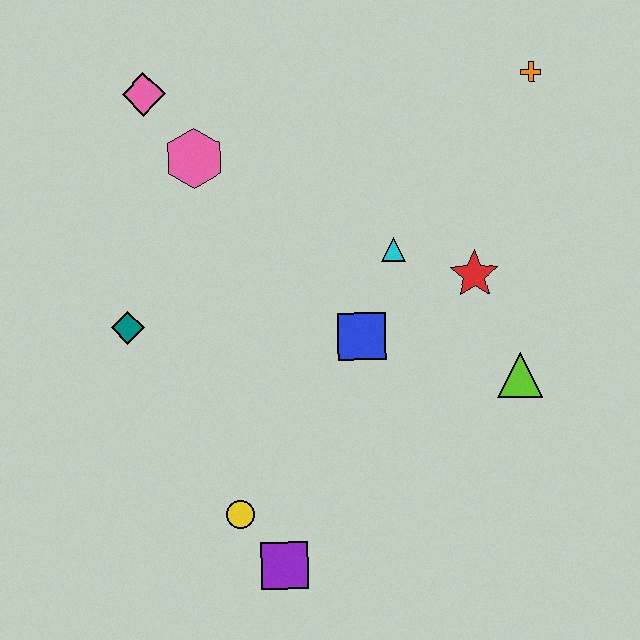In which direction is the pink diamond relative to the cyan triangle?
The pink diamond is to the left of the cyan triangle.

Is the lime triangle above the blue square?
No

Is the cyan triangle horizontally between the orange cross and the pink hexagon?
Yes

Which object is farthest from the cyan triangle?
The purple square is farthest from the cyan triangle.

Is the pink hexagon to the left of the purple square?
Yes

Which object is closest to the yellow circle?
The purple square is closest to the yellow circle.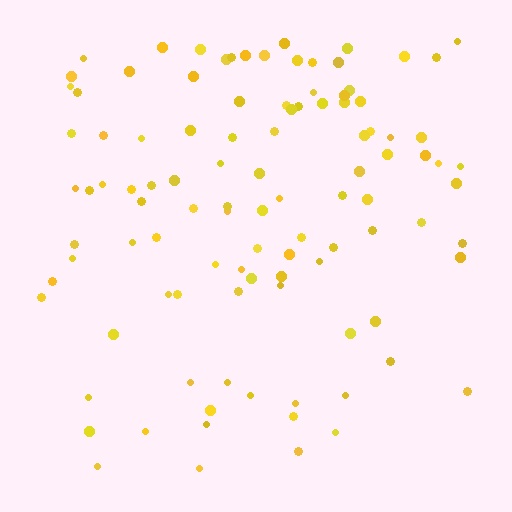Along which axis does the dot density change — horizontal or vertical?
Vertical.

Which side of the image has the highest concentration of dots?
The top.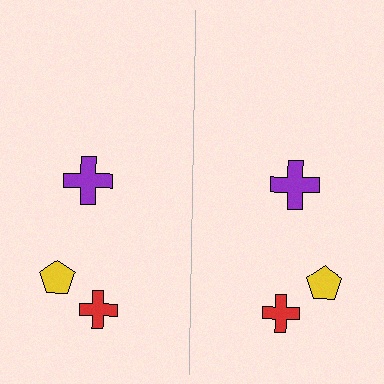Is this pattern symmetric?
Yes, this pattern has bilateral (reflection) symmetry.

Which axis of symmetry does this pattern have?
The pattern has a vertical axis of symmetry running through the center of the image.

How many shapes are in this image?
There are 6 shapes in this image.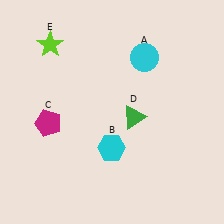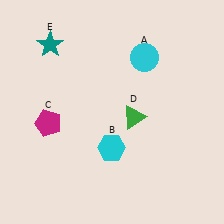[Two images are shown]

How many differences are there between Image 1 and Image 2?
There is 1 difference between the two images.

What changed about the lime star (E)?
In Image 1, E is lime. In Image 2, it changed to teal.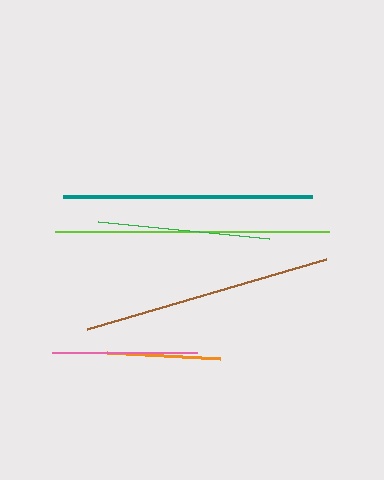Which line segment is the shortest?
The orange line is the shortest at approximately 114 pixels.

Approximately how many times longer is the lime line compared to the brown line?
The lime line is approximately 1.1 times the length of the brown line.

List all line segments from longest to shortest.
From longest to shortest: lime, teal, brown, green, pink, orange.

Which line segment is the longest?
The lime line is the longest at approximately 275 pixels.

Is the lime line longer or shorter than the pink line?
The lime line is longer than the pink line.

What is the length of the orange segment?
The orange segment is approximately 114 pixels long.